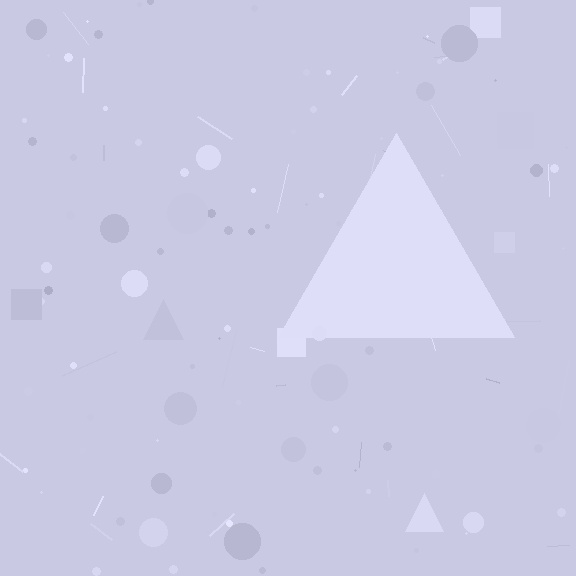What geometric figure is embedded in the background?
A triangle is embedded in the background.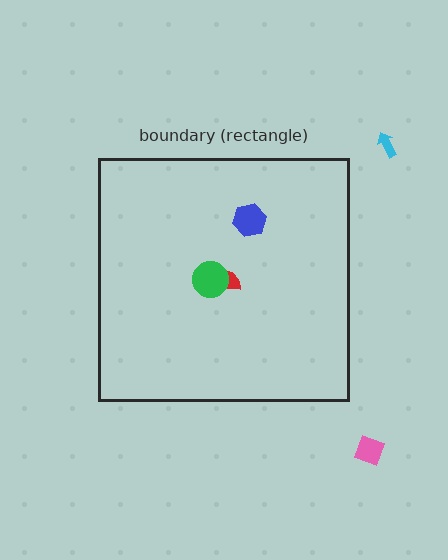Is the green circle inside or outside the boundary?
Inside.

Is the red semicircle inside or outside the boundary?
Inside.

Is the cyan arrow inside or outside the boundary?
Outside.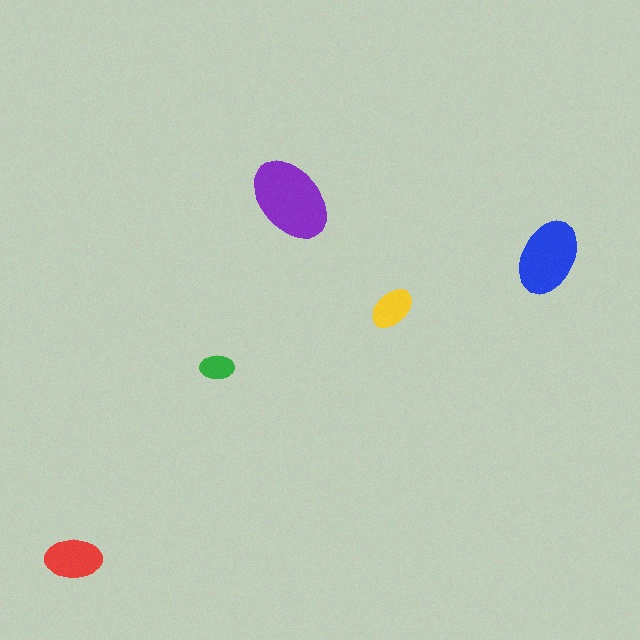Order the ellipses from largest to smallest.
the purple one, the blue one, the red one, the yellow one, the green one.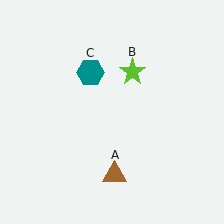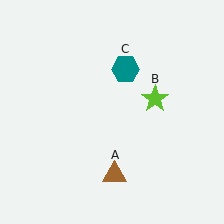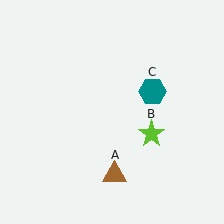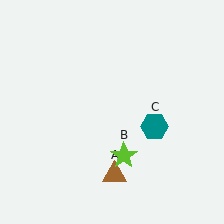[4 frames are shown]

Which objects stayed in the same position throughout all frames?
Brown triangle (object A) remained stationary.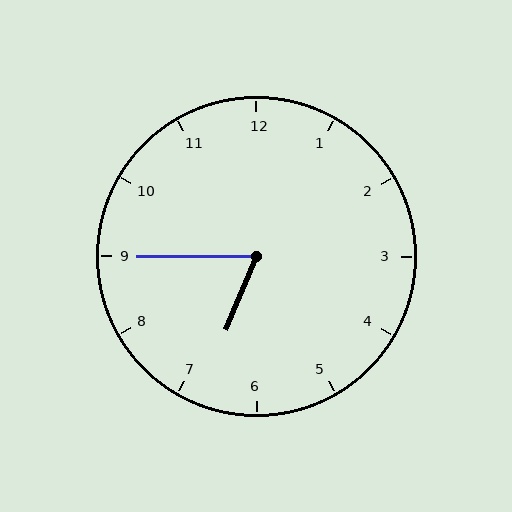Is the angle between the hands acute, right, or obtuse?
It is acute.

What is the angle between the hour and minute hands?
Approximately 68 degrees.